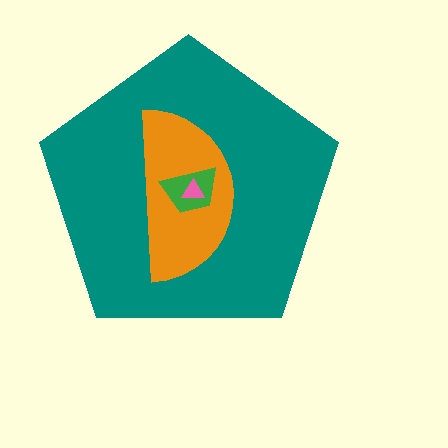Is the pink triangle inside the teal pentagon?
Yes.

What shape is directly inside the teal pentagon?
The orange semicircle.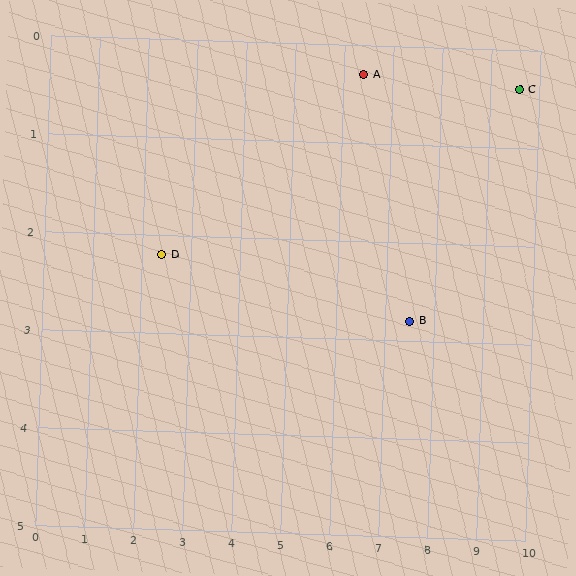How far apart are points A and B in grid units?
Points A and B are about 2.7 grid units apart.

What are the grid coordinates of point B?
Point B is at approximately (7.5, 2.8).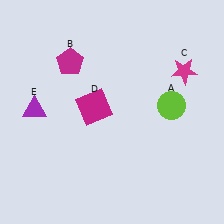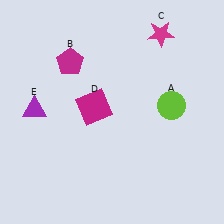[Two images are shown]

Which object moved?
The magenta star (C) moved up.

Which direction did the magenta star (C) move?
The magenta star (C) moved up.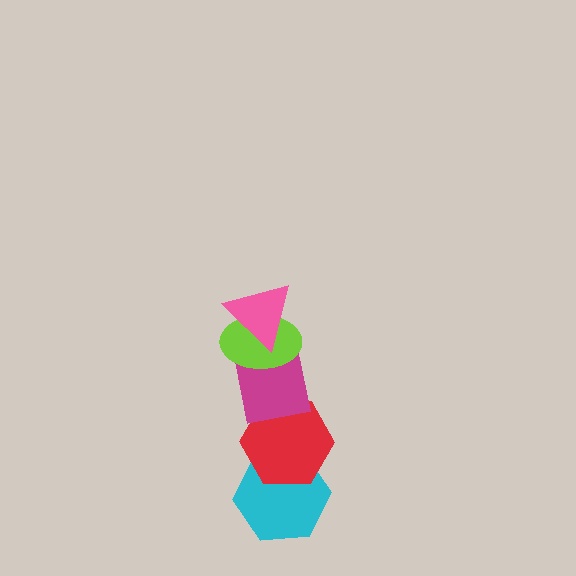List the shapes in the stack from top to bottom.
From top to bottom: the pink triangle, the lime ellipse, the magenta square, the red hexagon, the cyan hexagon.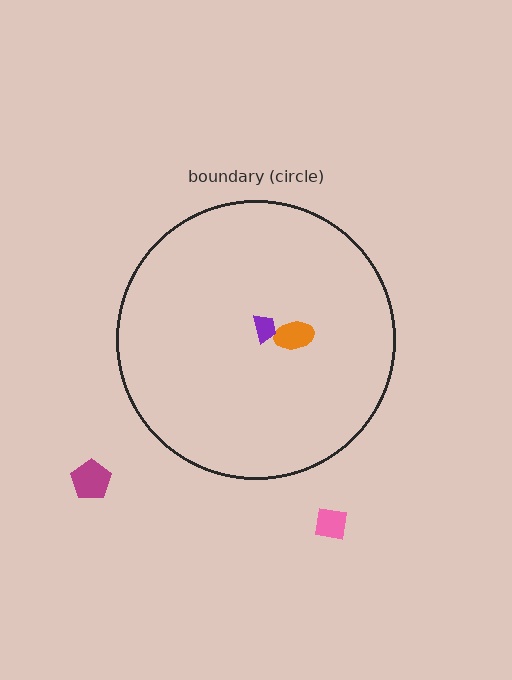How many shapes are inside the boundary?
2 inside, 2 outside.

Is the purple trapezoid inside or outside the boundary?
Inside.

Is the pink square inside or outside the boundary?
Outside.